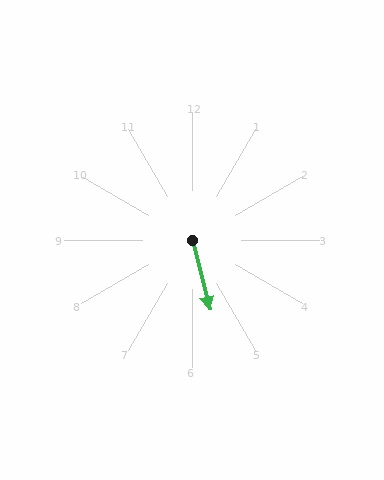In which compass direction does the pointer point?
South.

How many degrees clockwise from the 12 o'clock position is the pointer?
Approximately 166 degrees.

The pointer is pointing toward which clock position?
Roughly 6 o'clock.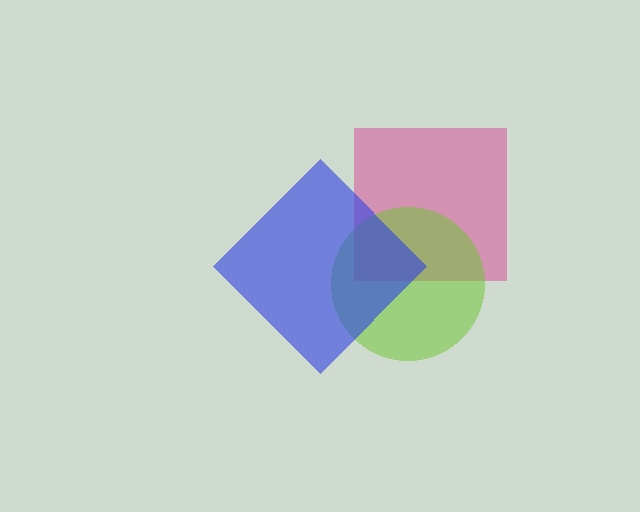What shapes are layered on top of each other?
The layered shapes are: a pink square, a lime circle, a blue diamond.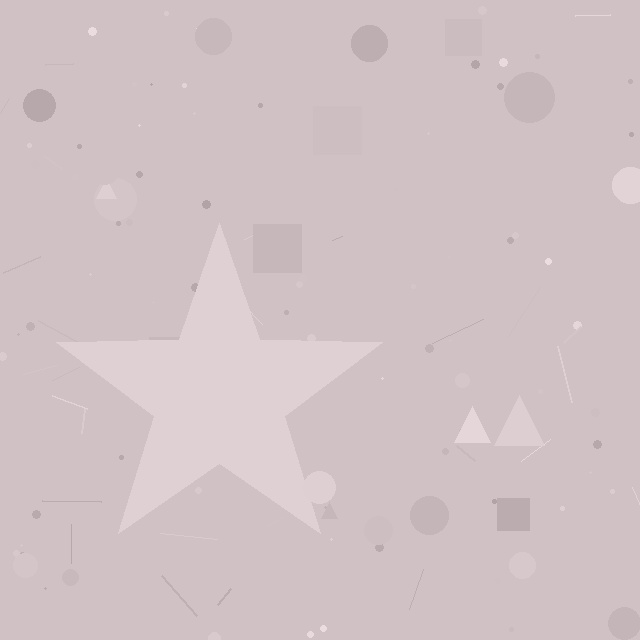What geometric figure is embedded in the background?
A star is embedded in the background.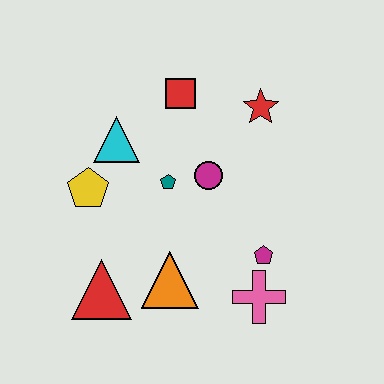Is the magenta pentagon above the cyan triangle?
No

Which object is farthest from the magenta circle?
The red triangle is farthest from the magenta circle.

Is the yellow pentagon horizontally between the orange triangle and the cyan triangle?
No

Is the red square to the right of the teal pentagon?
Yes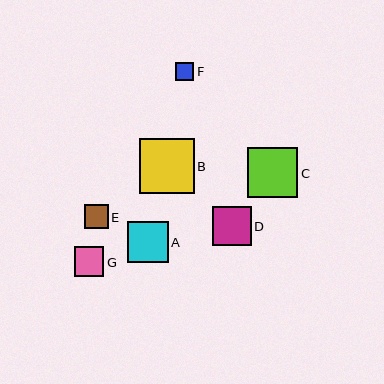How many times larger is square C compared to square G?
Square C is approximately 1.7 times the size of square G.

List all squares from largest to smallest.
From largest to smallest: B, C, A, D, G, E, F.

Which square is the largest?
Square B is the largest with a size of approximately 55 pixels.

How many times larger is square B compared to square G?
Square B is approximately 1.9 times the size of square G.